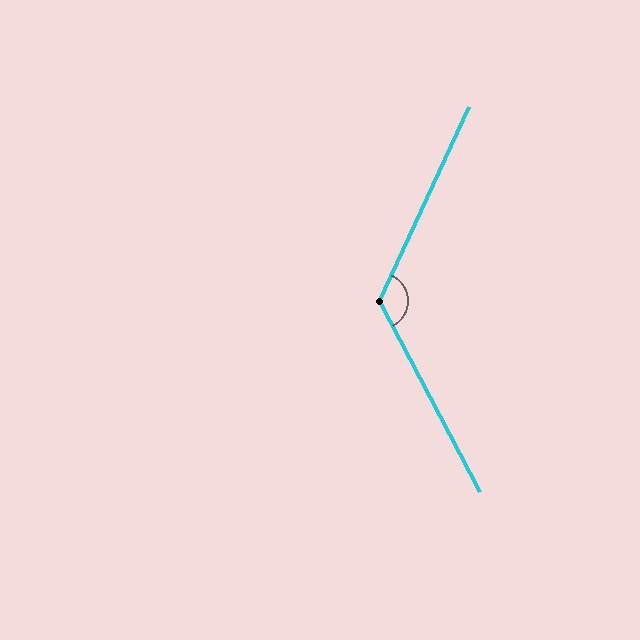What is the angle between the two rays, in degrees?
Approximately 128 degrees.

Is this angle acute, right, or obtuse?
It is obtuse.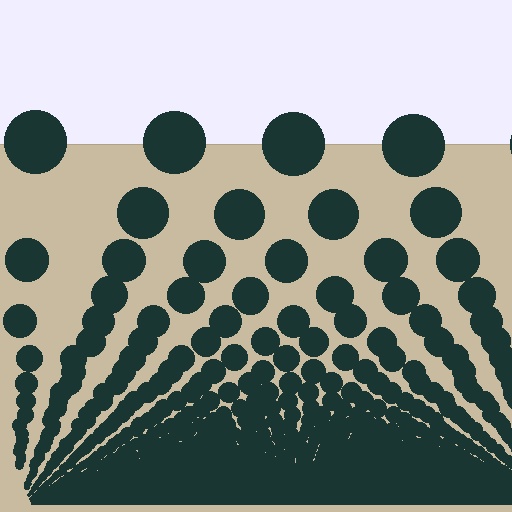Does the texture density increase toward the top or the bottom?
Density increases toward the bottom.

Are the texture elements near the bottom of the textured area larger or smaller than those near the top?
Smaller. The gradient is inverted — elements near the bottom are smaller and denser.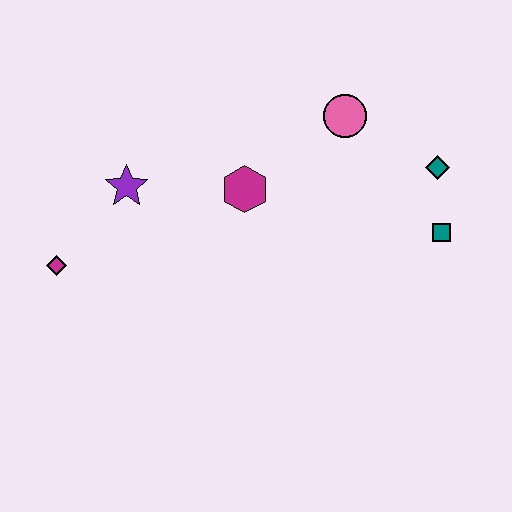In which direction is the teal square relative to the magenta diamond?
The teal square is to the right of the magenta diamond.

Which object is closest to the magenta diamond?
The purple star is closest to the magenta diamond.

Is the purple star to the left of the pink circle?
Yes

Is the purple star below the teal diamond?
Yes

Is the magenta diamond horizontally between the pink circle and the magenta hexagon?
No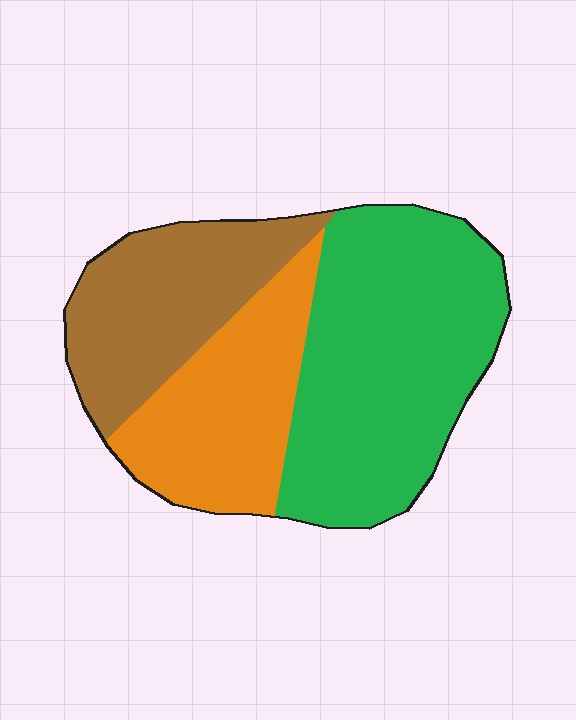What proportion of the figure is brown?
Brown covers around 25% of the figure.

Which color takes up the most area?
Green, at roughly 45%.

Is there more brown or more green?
Green.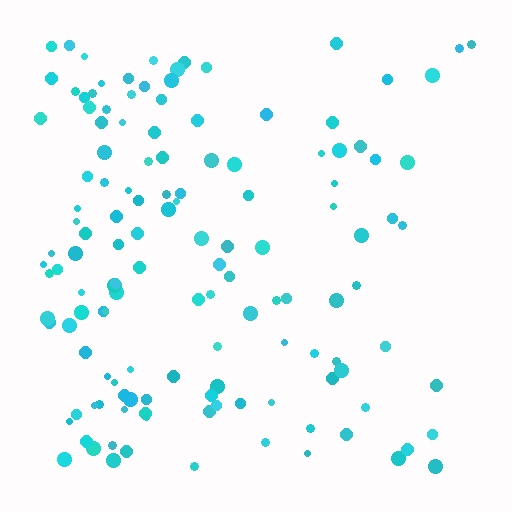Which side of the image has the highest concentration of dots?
The left.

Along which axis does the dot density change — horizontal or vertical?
Horizontal.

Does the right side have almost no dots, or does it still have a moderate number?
Still a moderate number, just noticeably fewer than the left.